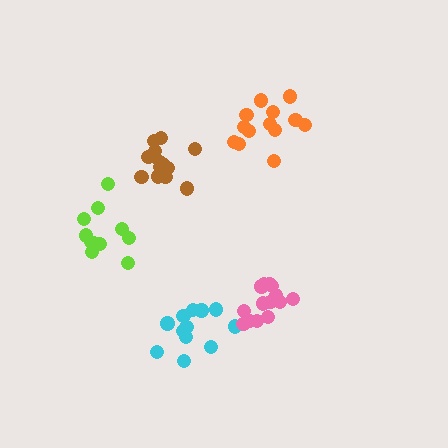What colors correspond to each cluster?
The clusters are colored: lime, cyan, brown, orange, pink.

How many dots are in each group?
Group 1: 11 dots, Group 2: 13 dots, Group 3: 13 dots, Group 4: 13 dots, Group 5: 14 dots (64 total).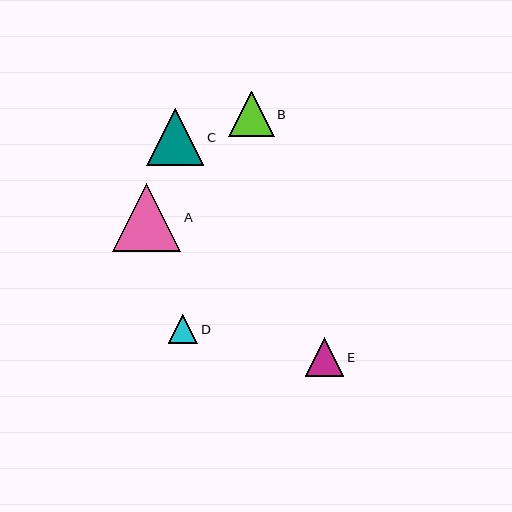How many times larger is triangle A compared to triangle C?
Triangle A is approximately 1.2 times the size of triangle C.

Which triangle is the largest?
Triangle A is the largest with a size of approximately 68 pixels.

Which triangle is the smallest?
Triangle D is the smallest with a size of approximately 30 pixels.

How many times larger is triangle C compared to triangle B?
Triangle C is approximately 1.2 times the size of triangle B.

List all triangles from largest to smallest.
From largest to smallest: A, C, B, E, D.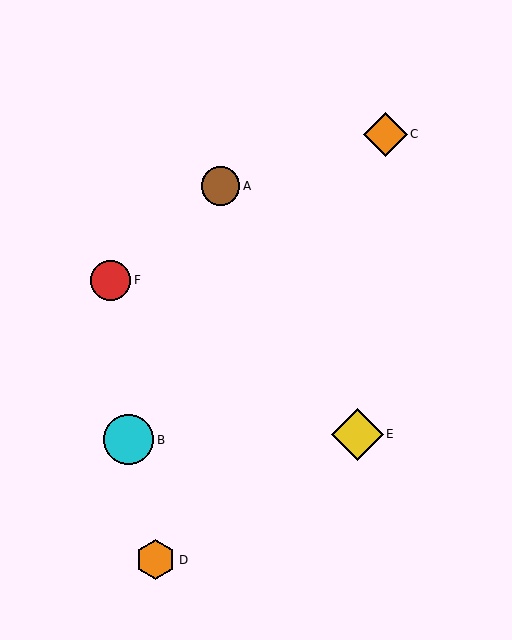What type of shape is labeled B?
Shape B is a cyan circle.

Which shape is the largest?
The yellow diamond (labeled E) is the largest.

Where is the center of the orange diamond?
The center of the orange diamond is at (385, 134).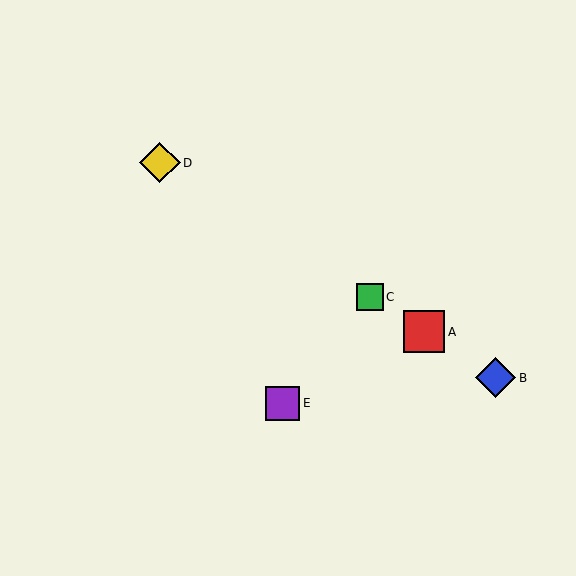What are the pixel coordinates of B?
Object B is at (496, 378).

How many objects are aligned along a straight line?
4 objects (A, B, C, D) are aligned along a straight line.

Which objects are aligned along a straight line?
Objects A, B, C, D are aligned along a straight line.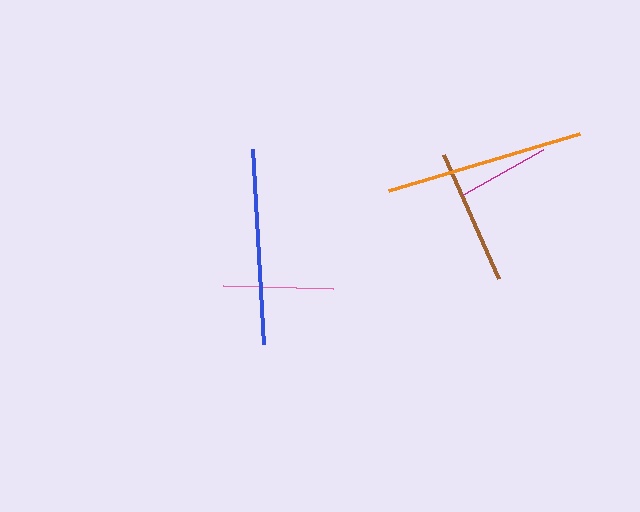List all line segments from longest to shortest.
From longest to shortest: orange, blue, brown, pink, magenta.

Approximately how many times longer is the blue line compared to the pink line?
The blue line is approximately 1.8 times the length of the pink line.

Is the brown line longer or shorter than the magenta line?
The brown line is longer than the magenta line.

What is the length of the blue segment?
The blue segment is approximately 196 pixels long.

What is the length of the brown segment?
The brown segment is approximately 135 pixels long.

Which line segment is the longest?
The orange line is the longest at approximately 200 pixels.